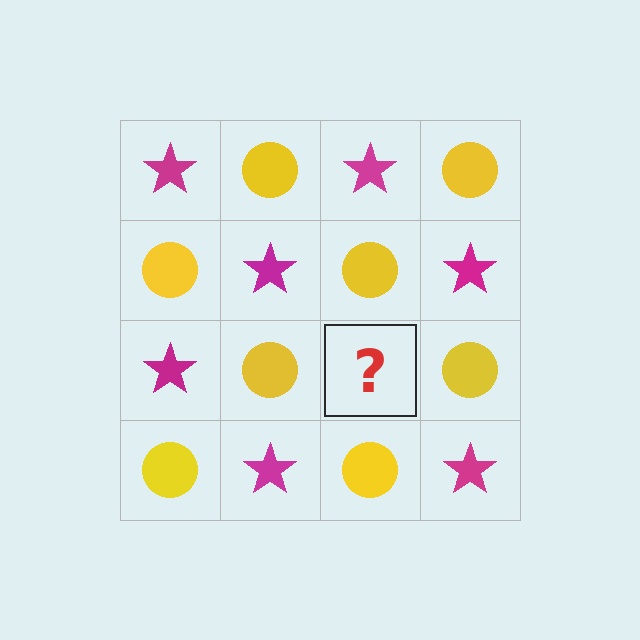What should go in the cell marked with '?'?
The missing cell should contain a magenta star.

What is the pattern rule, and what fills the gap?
The rule is that it alternates magenta star and yellow circle in a checkerboard pattern. The gap should be filled with a magenta star.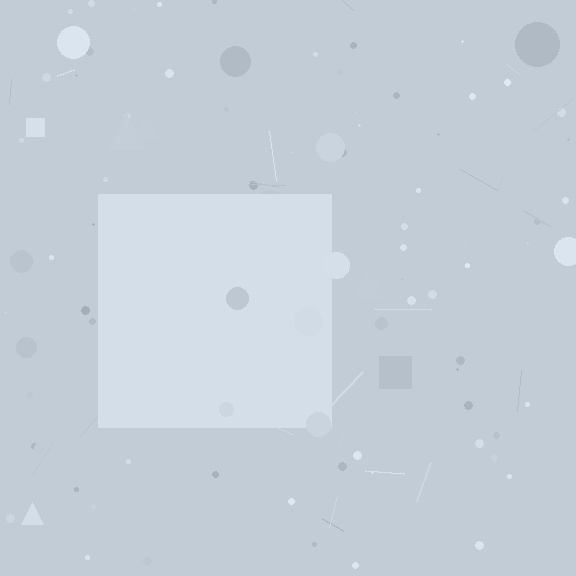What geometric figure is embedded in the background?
A square is embedded in the background.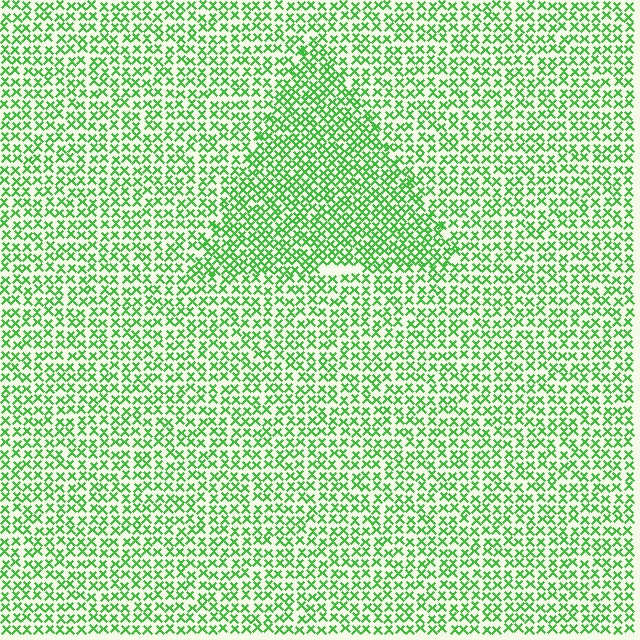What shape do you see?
I see a triangle.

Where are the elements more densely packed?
The elements are more densely packed inside the triangle boundary.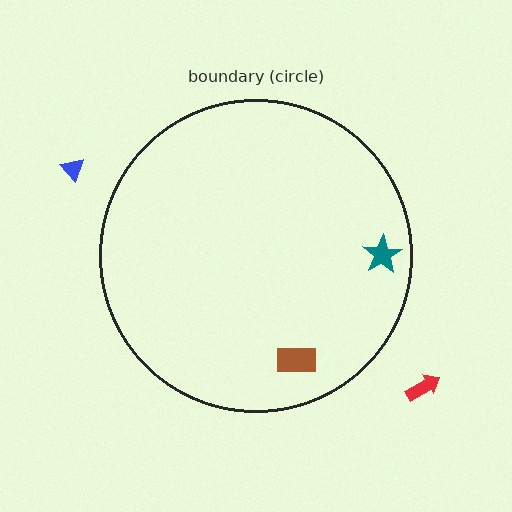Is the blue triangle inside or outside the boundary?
Outside.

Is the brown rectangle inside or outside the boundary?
Inside.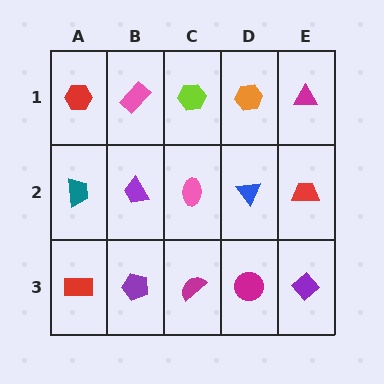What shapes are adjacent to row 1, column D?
A blue triangle (row 2, column D), a lime hexagon (row 1, column C), a magenta triangle (row 1, column E).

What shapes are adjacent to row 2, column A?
A red hexagon (row 1, column A), a red rectangle (row 3, column A), a purple trapezoid (row 2, column B).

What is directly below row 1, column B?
A purple trapezoid.